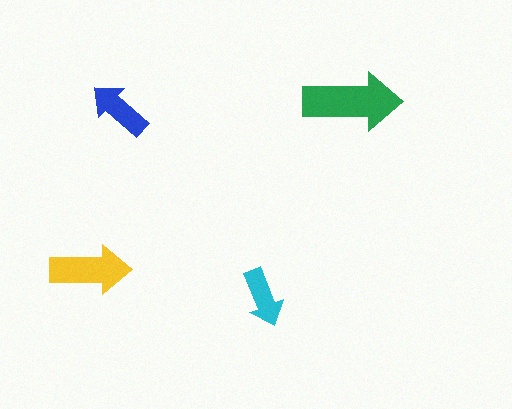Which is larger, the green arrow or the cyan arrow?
The green one.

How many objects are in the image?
There are 4 objects in the image.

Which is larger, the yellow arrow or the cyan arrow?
The yellow one.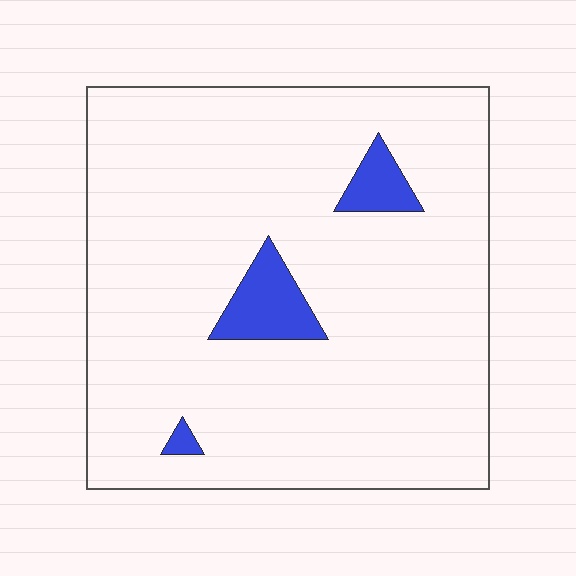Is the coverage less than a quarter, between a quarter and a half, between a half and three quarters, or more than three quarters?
Less than a quarter.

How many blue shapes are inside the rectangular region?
3.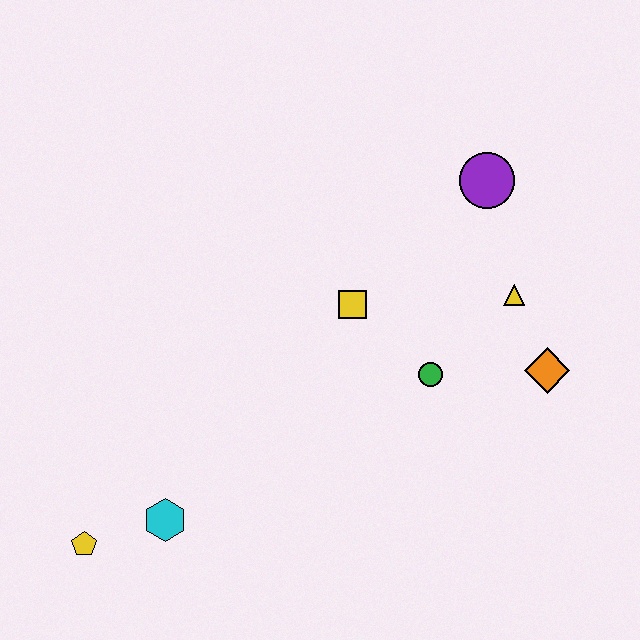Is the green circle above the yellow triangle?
No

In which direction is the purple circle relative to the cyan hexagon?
The purple circle is above the cyan hexagon.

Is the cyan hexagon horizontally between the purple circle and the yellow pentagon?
Yes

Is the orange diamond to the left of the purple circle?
No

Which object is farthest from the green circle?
The yellow pentagon is farthest from the green circle.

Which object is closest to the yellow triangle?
The orange diamond is closest to the yellow triangle.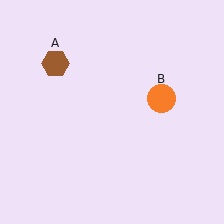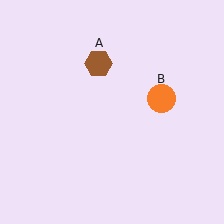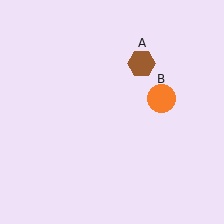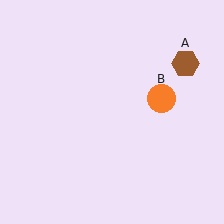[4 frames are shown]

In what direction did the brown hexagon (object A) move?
The brown hexagon (object A) moved right.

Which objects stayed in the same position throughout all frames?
Orange circle (object B) remained stationary.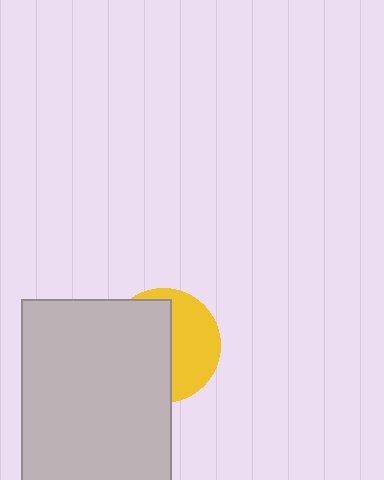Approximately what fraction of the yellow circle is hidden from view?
Roughly 55% of the yellow circle is hidden behind the light gray rectangle.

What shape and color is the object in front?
The object in front is a light gray rectangle.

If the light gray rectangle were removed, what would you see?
You would see the complete yellow circle.